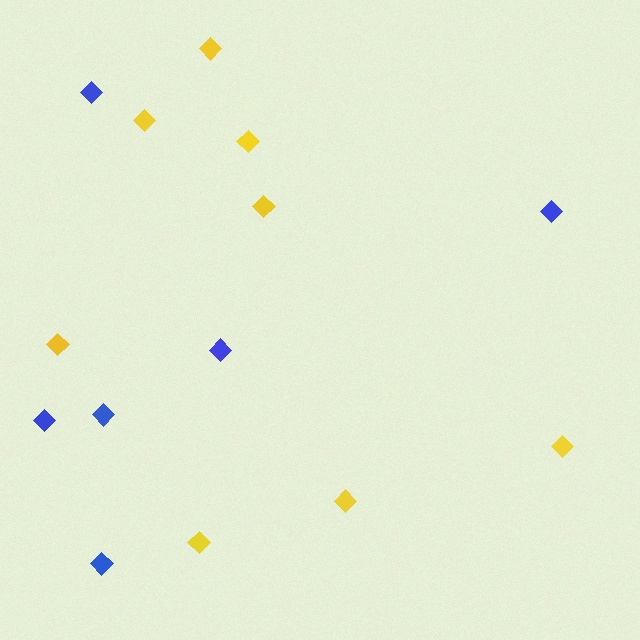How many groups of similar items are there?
There are 2 groups: one group of yellow diamonds (8) and one group of blue diamonds (6).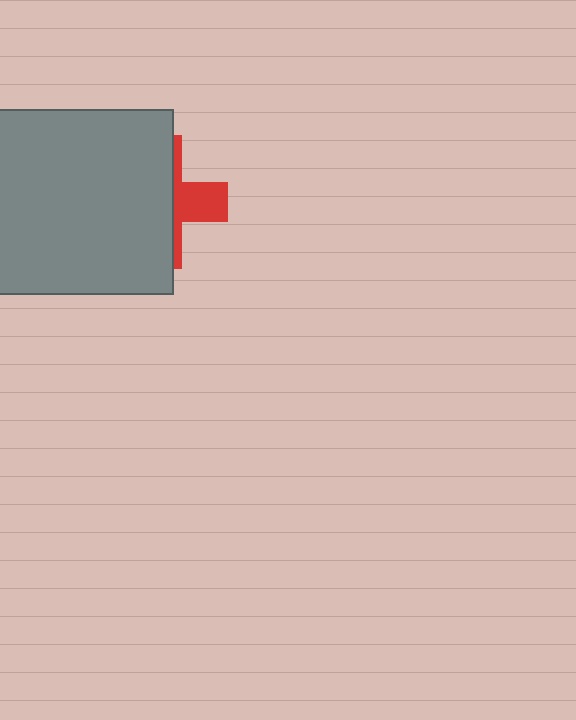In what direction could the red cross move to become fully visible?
The red cross could move right. That would shift it out from behind the gray square entirely.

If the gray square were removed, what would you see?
You would see the complete red cross.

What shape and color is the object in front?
The object in front is a gray square.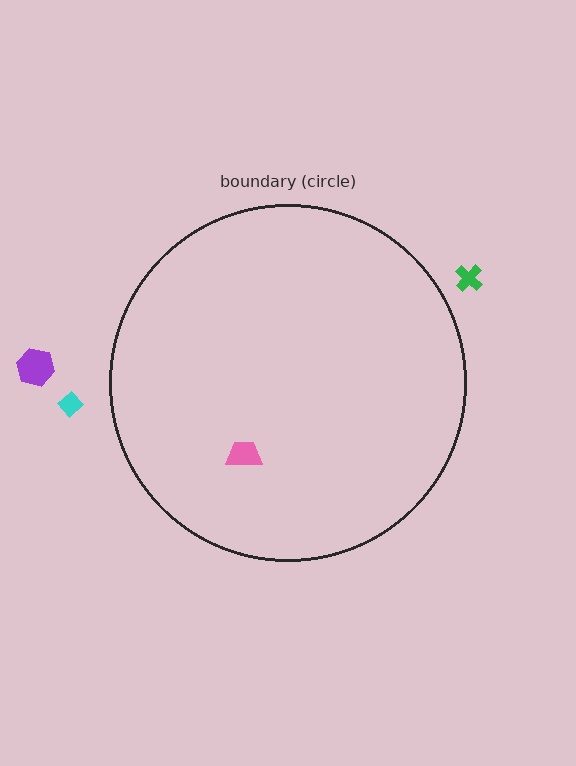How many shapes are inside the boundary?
1 inside, 3 outside.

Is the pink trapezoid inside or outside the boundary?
Inside.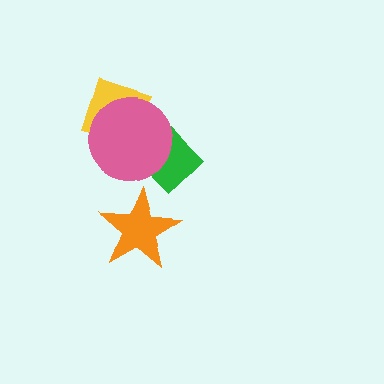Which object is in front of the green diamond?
The pink circle is in front of the green diamond.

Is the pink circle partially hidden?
No, no other shape covers it.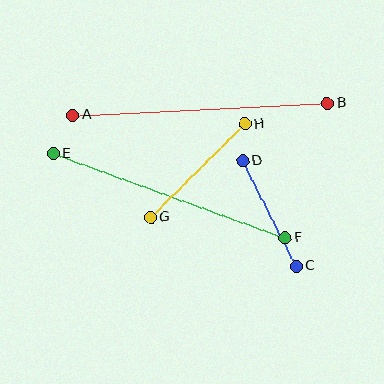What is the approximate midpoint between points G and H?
The midpoint is at approximately (198, 171) pixels.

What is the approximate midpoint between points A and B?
The midpoint is at approximately (200, 109) pixels.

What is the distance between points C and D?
The distance is approximately 118 pixels.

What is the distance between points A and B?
The distance is approximately 255 pixels.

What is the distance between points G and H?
The distance is approximately 133 pixels.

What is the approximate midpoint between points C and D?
The midpoint is at approximately (269, 213) pixels.